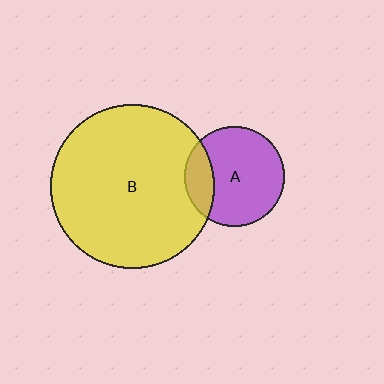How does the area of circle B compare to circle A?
Approximately 2.7 times.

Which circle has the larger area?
Circle B (yellow).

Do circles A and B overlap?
Yes.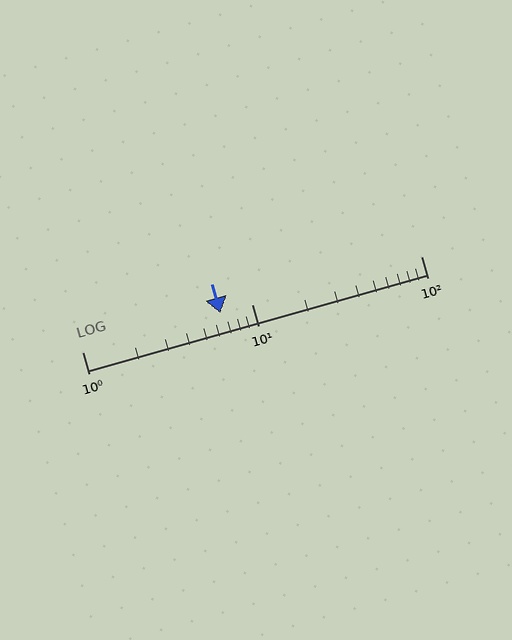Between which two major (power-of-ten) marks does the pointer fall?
The pointer is between 1 and 10.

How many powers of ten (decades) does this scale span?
The scale spans 2 decades, from 1 to 100.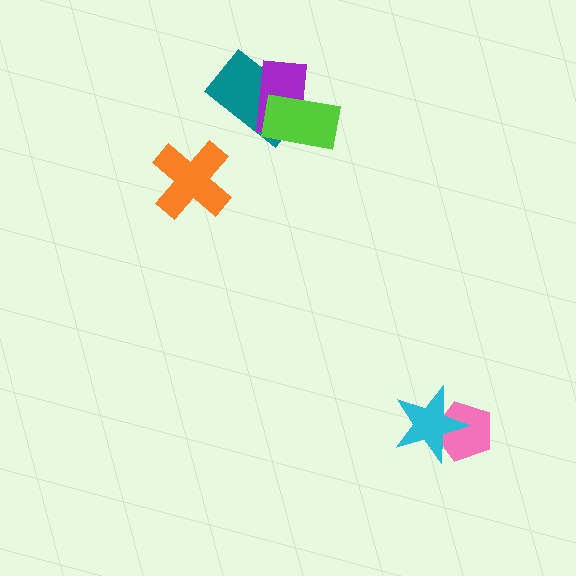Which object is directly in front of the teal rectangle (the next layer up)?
The purple rectangle is directly in front of the teal rectangle.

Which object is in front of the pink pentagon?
The cyan star is in front of the pink pentagon.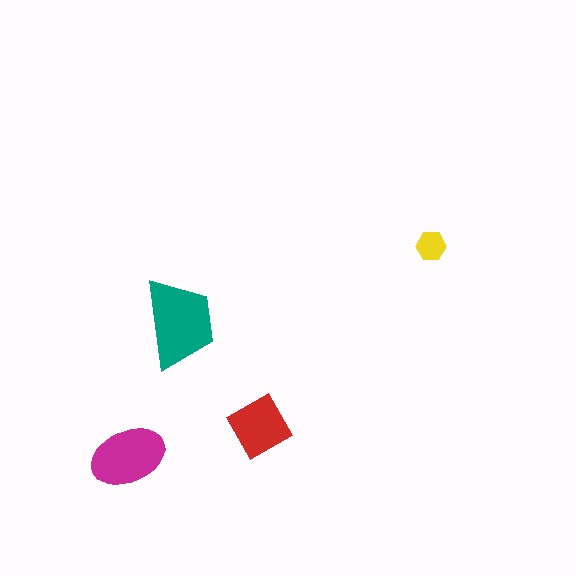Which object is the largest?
The teal trapezoid.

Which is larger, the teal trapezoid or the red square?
The teal trapezoid.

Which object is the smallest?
The yellow hexagon.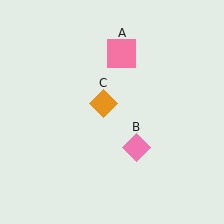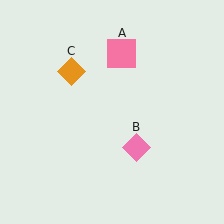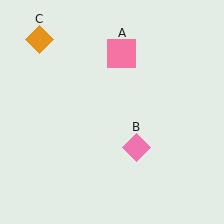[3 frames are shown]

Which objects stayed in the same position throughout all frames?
Pink square (object A) and pink diamond (object B) remained stationary.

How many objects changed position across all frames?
1 object changed position: orange diamond (object C).